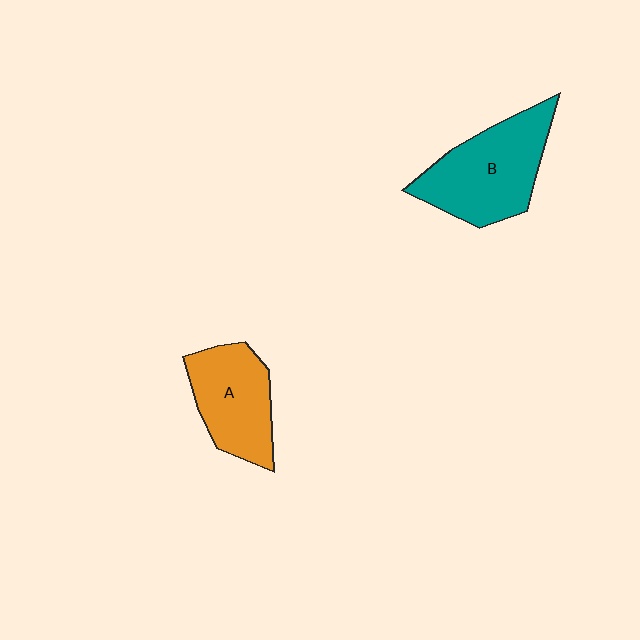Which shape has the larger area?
Shape B (teal).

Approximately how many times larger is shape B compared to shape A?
Approximately 1.3 times.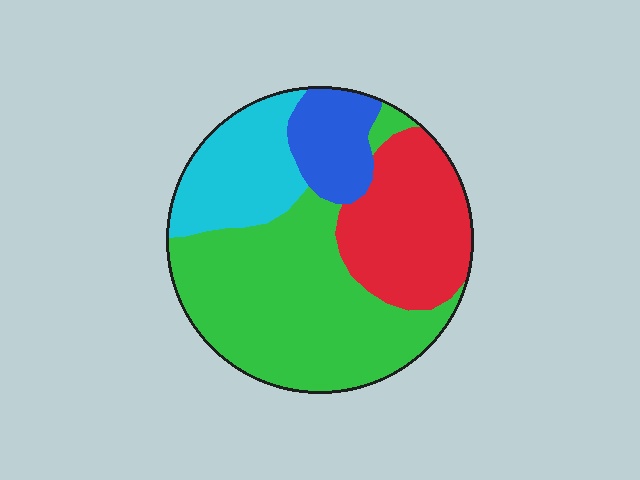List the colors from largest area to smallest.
From largest to smallest: green, red, cyan, blue.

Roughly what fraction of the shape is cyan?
Cyan covers 18% of the shape.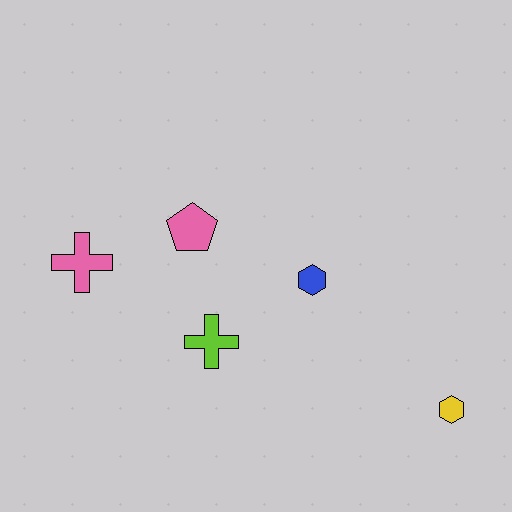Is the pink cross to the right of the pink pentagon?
No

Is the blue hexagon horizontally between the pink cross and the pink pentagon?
No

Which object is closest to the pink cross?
The pink pentagon is closest to the pink cross.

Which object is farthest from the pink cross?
The yellow hexagon is farthest from the pink cross.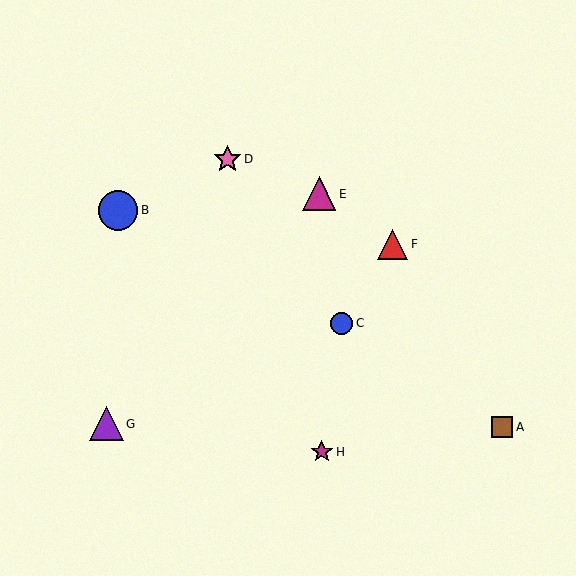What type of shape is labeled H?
Shape H is a magenta star.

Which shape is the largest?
The blue circle (labeled B) is the largest.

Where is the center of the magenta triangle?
The center of the magenta triangle is at (319, 194).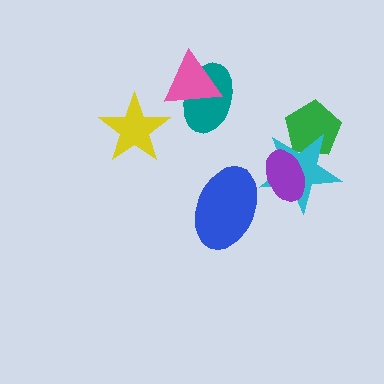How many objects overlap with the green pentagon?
1 object overlaps with the green pentagon.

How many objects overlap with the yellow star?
0 objects overlap with the yellow star.